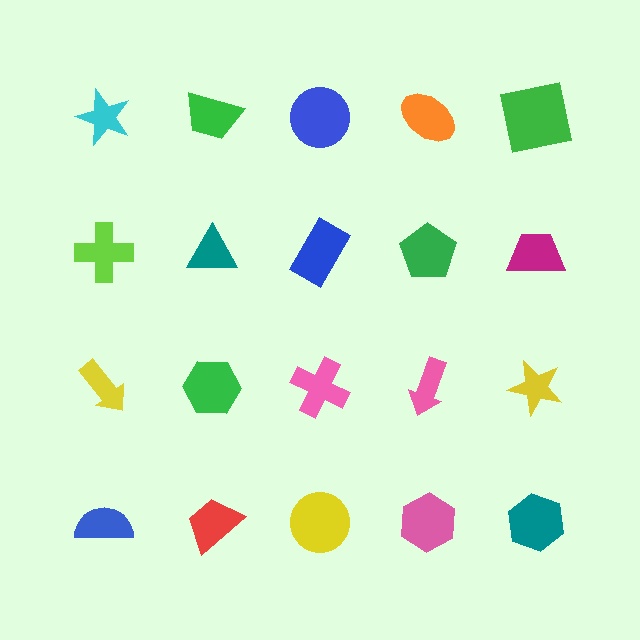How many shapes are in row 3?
5 shapes.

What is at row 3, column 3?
A pink cross.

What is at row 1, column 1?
A cyan star.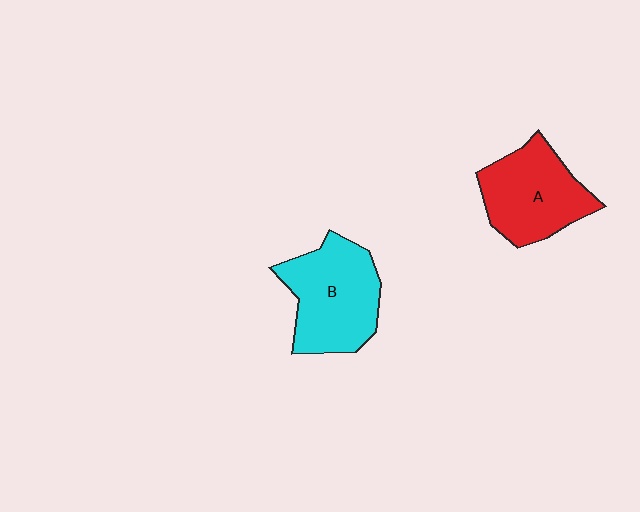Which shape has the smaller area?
Shape A (red).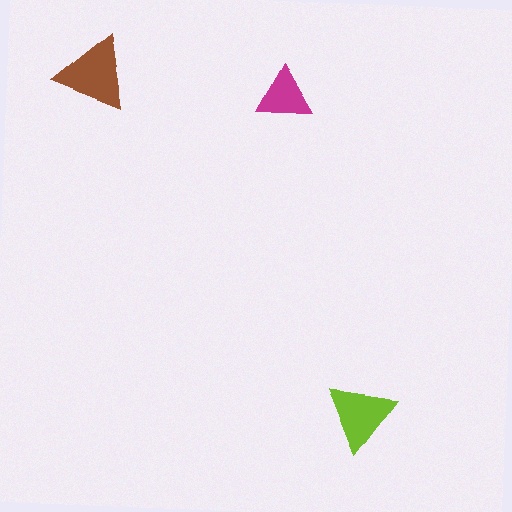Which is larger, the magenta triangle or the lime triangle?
The lime one.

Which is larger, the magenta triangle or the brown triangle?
The brown one.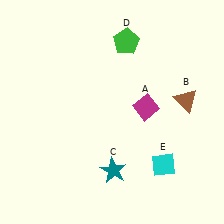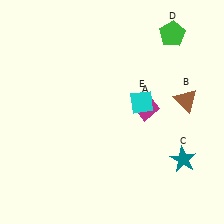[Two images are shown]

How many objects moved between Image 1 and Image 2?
3 objects moved between the two images.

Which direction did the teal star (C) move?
The teal star (C) moved right.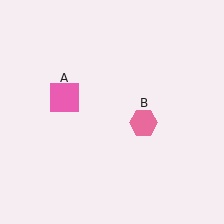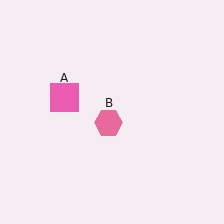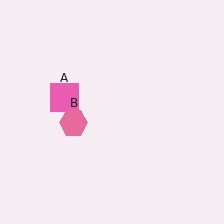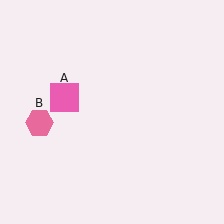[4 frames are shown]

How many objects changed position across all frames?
1 object changed position: pink hexagon (object B).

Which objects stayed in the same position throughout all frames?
Pink square (object A) remained stationary.